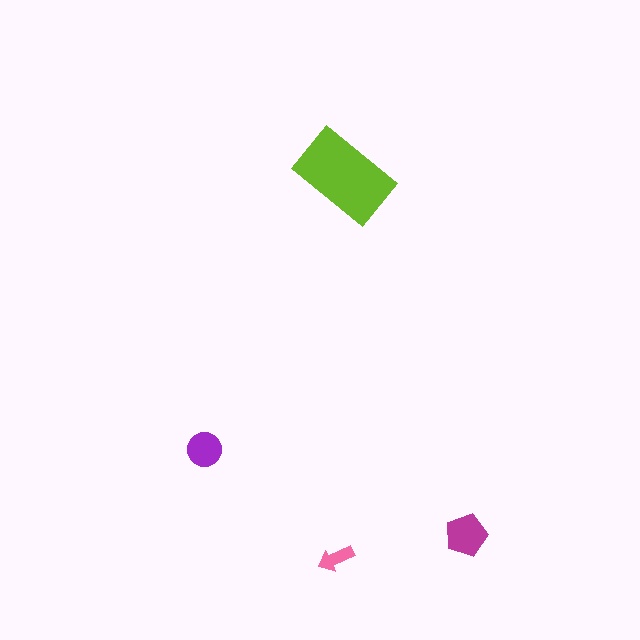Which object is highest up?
The lime rectangle is topmost.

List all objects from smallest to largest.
The pink arrow, the purple circle, the magenta pentagon, the lime rectangle.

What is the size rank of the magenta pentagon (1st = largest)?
2nd.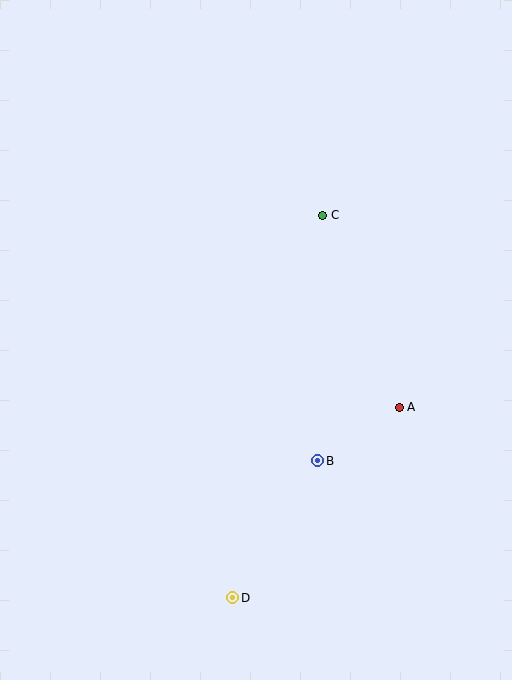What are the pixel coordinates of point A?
Point A is at (399, 407).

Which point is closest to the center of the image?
Point B at (318, 461) is closest to the center.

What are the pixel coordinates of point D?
Point D is at (233, 598).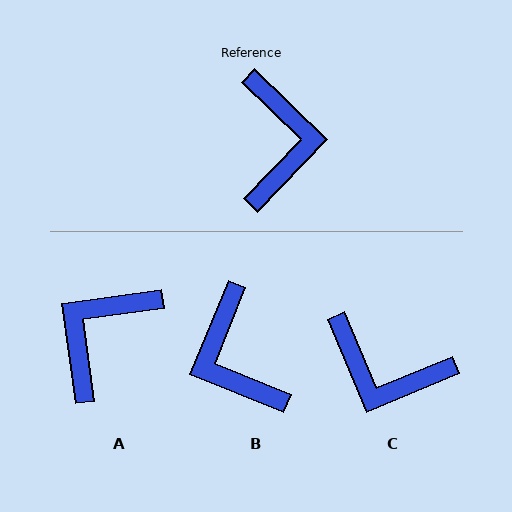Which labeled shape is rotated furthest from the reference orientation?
B, about 158 degrees away.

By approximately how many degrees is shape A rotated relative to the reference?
Approximately 142 degrees counter-clockwise.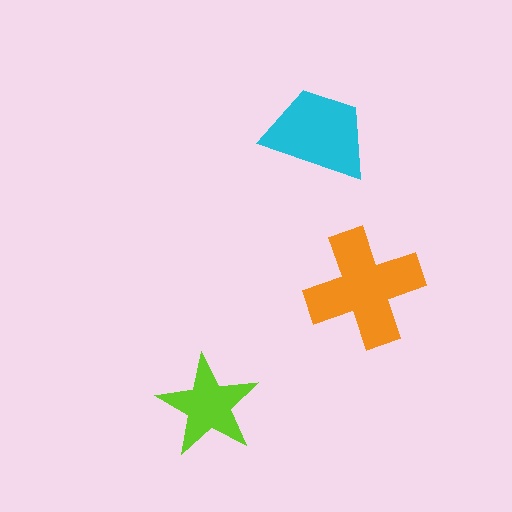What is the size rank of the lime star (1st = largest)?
3rd.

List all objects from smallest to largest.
The lime star, the cyan trapezoid, the orange cross.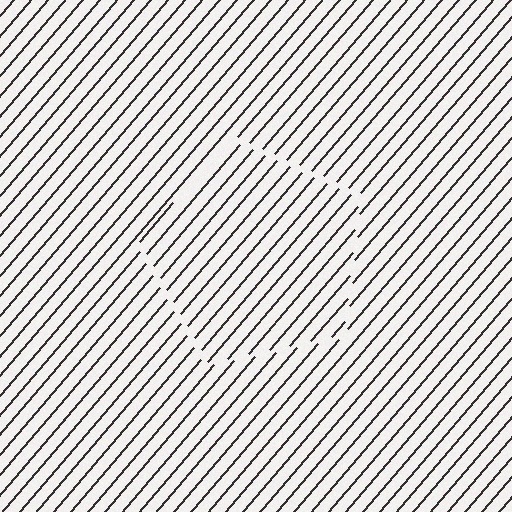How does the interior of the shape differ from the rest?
The interior of the shape contains the same grating, shifted by half a period — the contour is defined by the phase discontinuity where line-ends from the inner and outer gratings abut.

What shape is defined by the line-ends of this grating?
An illusory pentagon. The interior of the shape contains the same grating, shifted by half a period — the contour is defined by the phase discontinuity where line-ends from the inner and outer gratings abut.